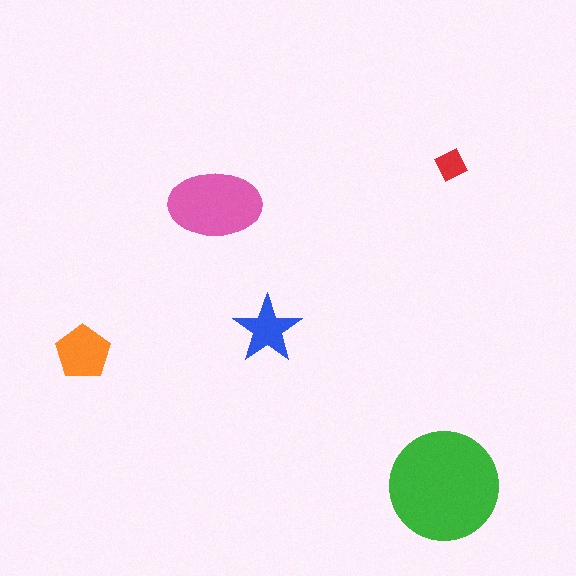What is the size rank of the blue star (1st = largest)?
4th.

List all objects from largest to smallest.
The green circle, the pink ellipse, the orange pentagon, the blue star, the red diamond.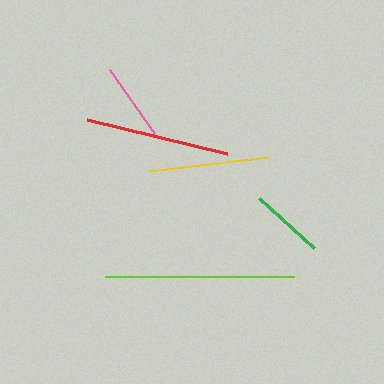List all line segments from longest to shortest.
From longest to shortest: lime, red, yellow, pink, green.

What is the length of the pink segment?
The pink segment is approximately 78 pixels long.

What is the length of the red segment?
The red segment is approximately 144 pixels long.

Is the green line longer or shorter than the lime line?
The lime line is longer than the green line.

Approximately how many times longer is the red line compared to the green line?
The red line is approximately 1.9 times the length of the green line.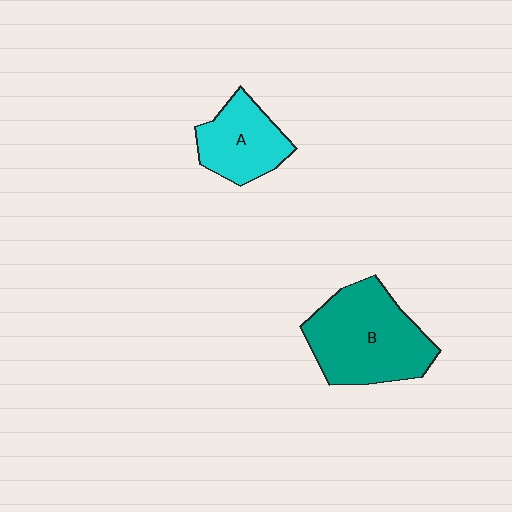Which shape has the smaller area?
Shape A (cyan).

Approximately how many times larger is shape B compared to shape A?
Approximately 1.7 times.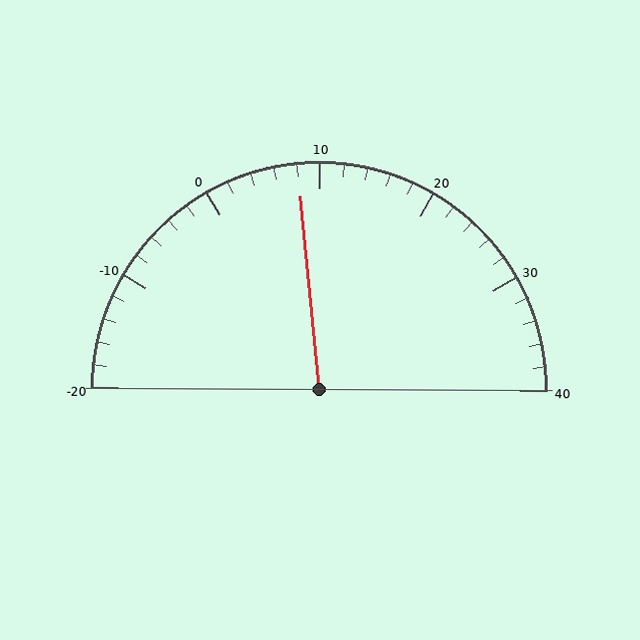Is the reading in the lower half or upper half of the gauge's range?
The reading is in the lower half of the range (-20 to 40).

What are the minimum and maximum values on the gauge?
The gauge ranges from -20 to 40.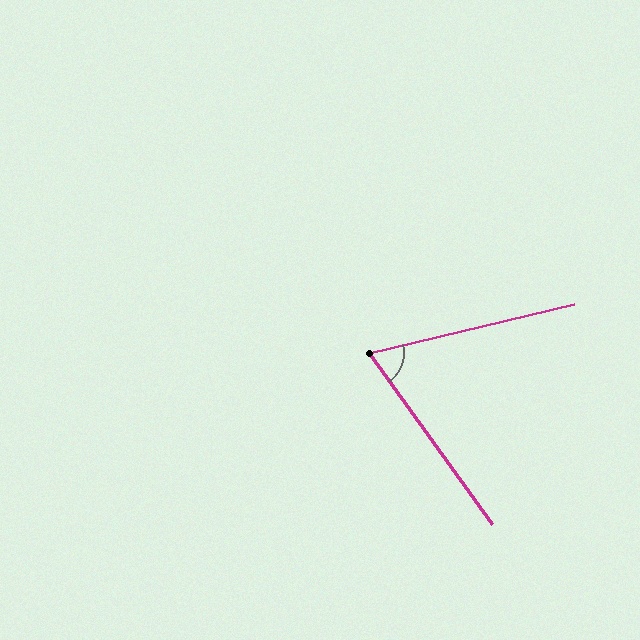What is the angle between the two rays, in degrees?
Approximately 68 degrees.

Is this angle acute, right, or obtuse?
It is acute.